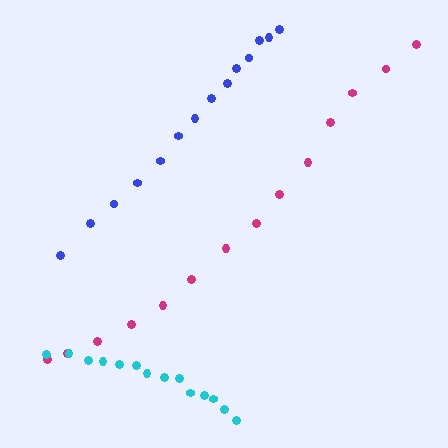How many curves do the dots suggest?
There are 3 distinct paths.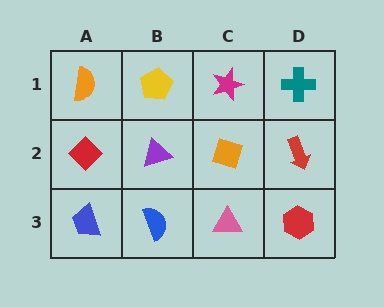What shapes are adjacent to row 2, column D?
A teal cross (row 1, column D), a red hexagon (row 3, column D), an orange diamond (row 2, column C).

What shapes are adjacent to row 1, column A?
A red diamond (row 2, column A), a yellow pentagon (row 1, column B).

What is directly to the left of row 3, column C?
A blue semicircle.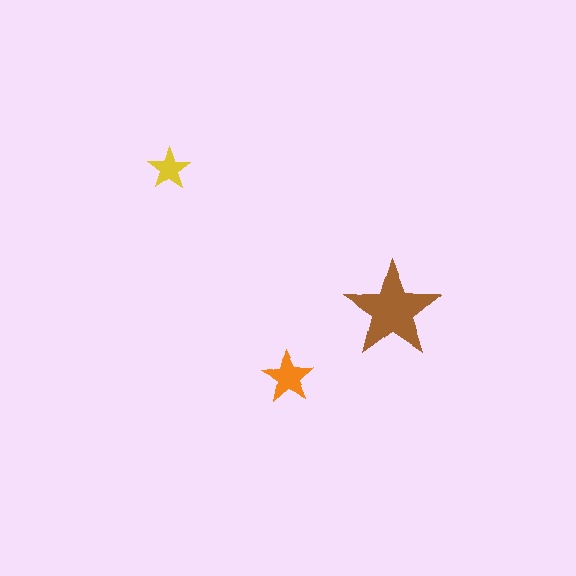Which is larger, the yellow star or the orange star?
The orange one.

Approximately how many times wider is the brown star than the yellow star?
About 2.5 times wider.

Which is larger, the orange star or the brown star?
The brown one.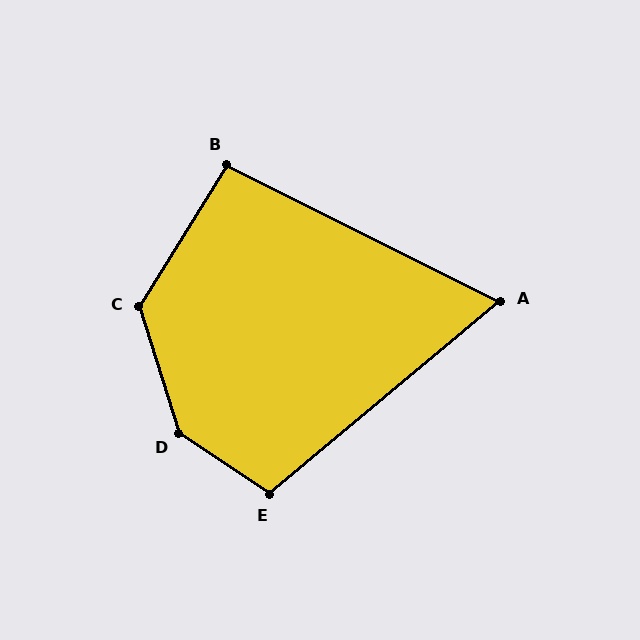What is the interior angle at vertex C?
Approximately 131 degrees (obtuse).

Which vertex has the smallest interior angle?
A, at approximately 66 degrees.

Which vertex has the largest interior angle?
D, at approximately 141 degrees.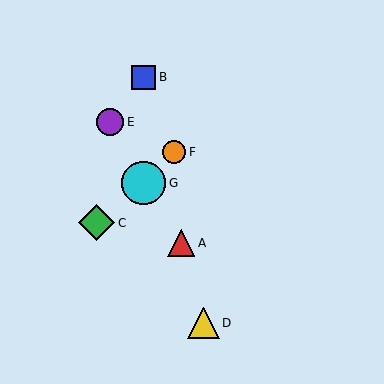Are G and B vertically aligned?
Yes, both are at x≈144.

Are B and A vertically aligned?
No, B is at x≈144 and A is at x≈181.